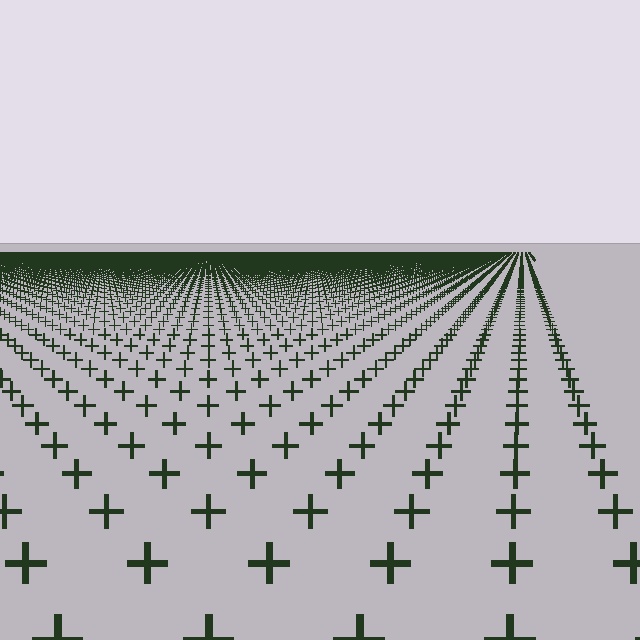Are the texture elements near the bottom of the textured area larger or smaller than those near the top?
Larger. Near the bottom, elements are closer to the viewer and appear at a bigger on-screen size.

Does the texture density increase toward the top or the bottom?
Density increases toward the top.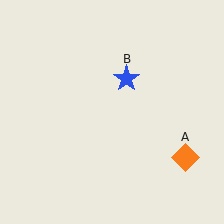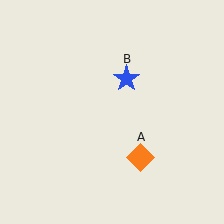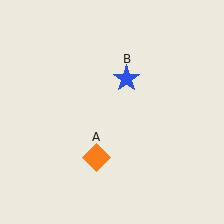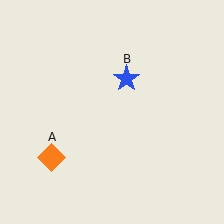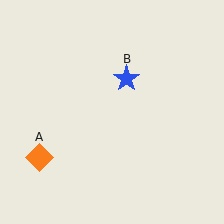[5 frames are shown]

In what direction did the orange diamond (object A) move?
The orange diamond (object A) moved left.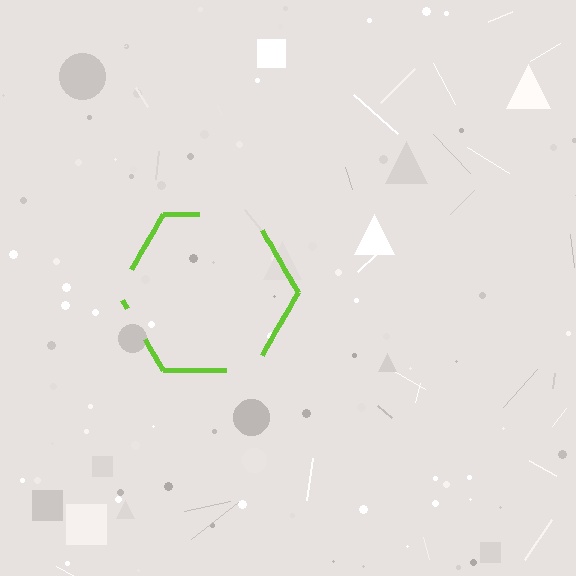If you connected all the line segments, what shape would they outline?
They would outline a hexagon.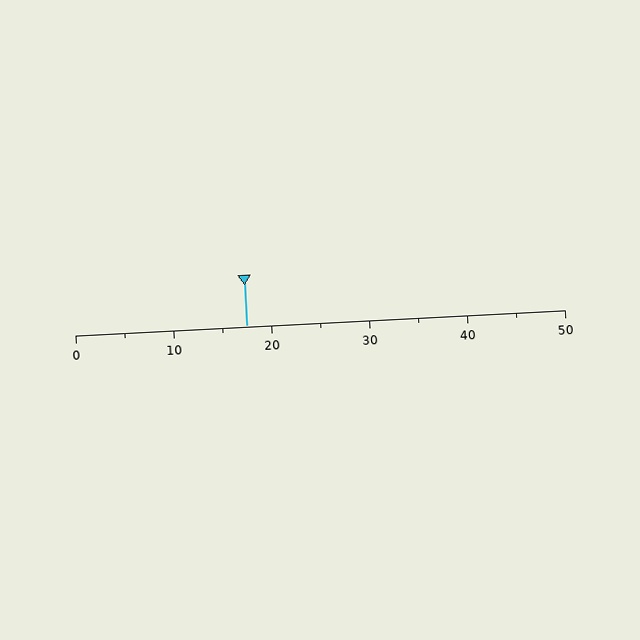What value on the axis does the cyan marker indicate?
The marker indicates approximately 17.5.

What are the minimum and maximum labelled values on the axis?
The axis runs from 0 to 50.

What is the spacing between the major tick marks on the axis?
The major ticks are spaced 10 apart.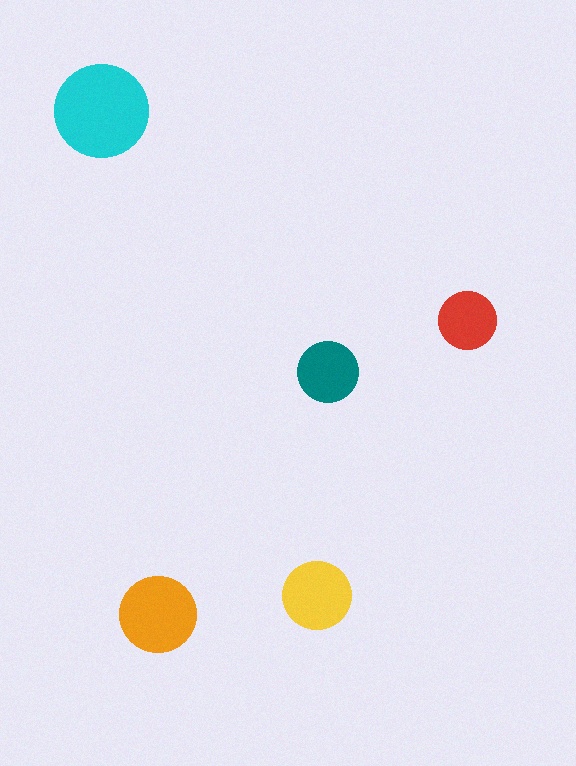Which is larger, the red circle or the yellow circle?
The yellow one.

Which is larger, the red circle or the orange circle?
The orange one.